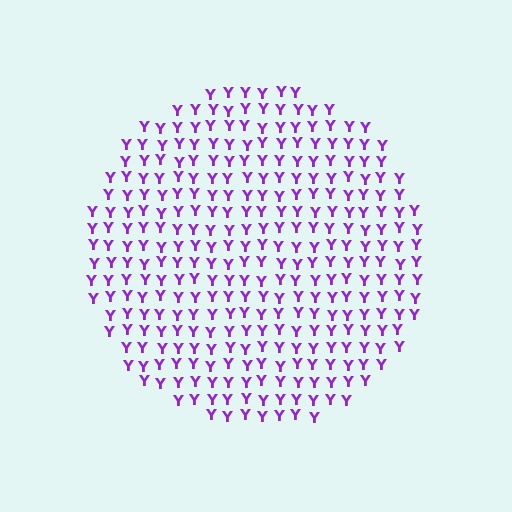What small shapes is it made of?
It is made of small letter Y's.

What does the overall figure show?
The overall figure shows a circle.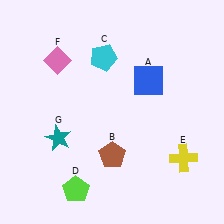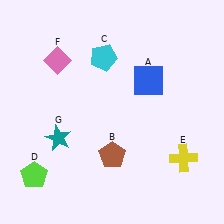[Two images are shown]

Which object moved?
The lime pentagon (D) moved left.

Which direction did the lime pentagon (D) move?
The lime pentagon (D) moved left.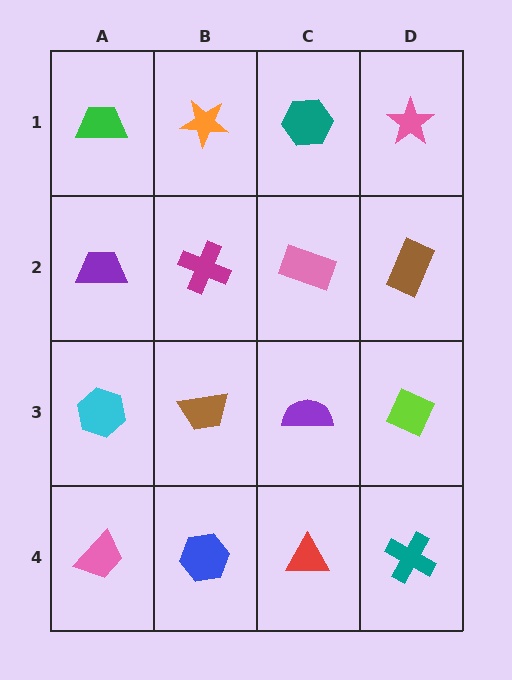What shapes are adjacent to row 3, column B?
A magenta cross (row 2, column B), a blue hexagon (row 4, column B), a cyan hexagon (row 3, column A), a purple semicircle (row 3, column C).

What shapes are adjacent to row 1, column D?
A brown rectangle (row 2, column D), a teal hexagon (row 1, column C).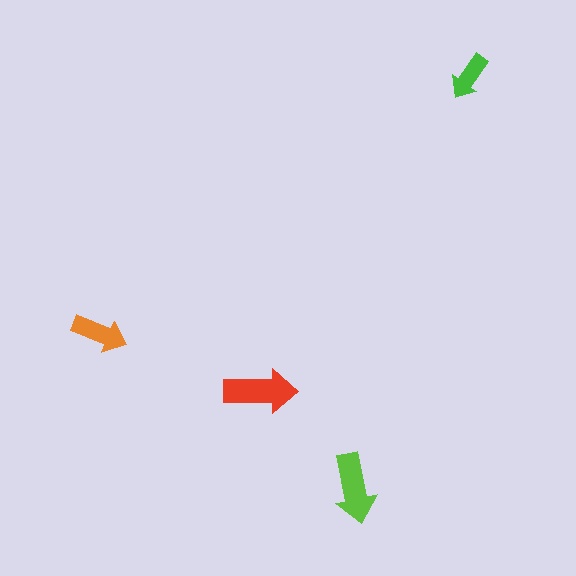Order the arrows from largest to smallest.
the red one, the lime one, the orange one, the green one.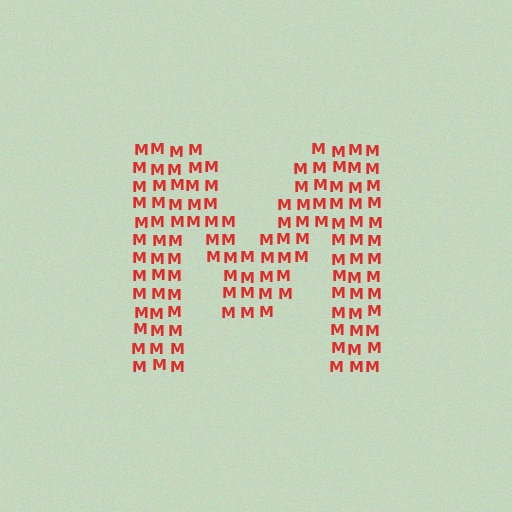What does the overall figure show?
The overall figure shows the letter M.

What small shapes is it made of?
It is made of small letter M's.